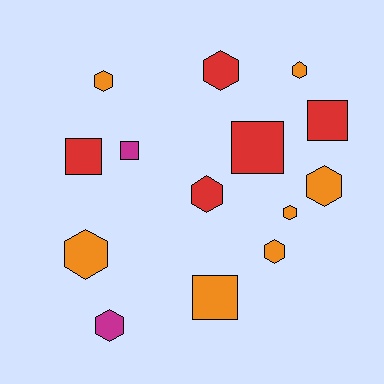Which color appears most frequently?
Orange, with 7 objects.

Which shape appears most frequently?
Hexagon, with 9 objects.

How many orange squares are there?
There is 1 orange square.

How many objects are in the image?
There are 14 objects.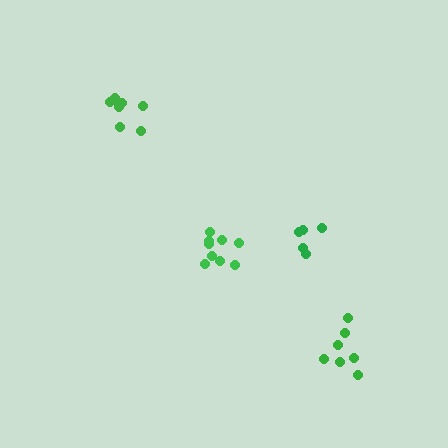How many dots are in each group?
Group 1: 5 dots, Group 2: 8 dots, Group 3: 9 dots, Group 4: 7 dots (29 total).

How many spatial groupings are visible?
There are 4 spatial groupings.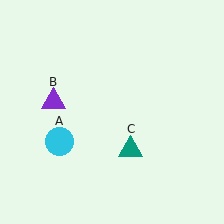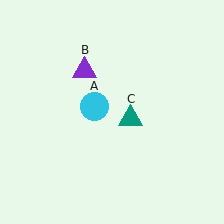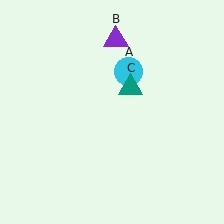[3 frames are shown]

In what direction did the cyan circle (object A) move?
The cyan circle (object A) moved up and to the right.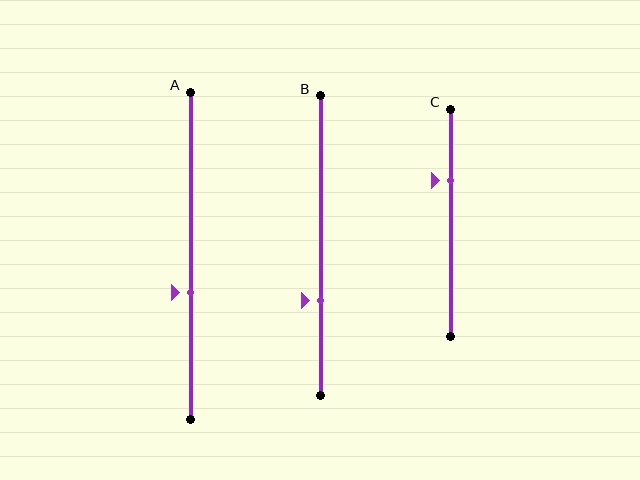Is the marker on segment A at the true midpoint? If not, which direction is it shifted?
No, the marker on segment A is shifted downward by about 11% of the segment length.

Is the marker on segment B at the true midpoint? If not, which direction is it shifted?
No, the marker on segment B is shifted downward by about 18% of the segment length.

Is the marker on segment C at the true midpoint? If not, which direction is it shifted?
No, the marker on segment C is shifted upward by about 19% of the segment length.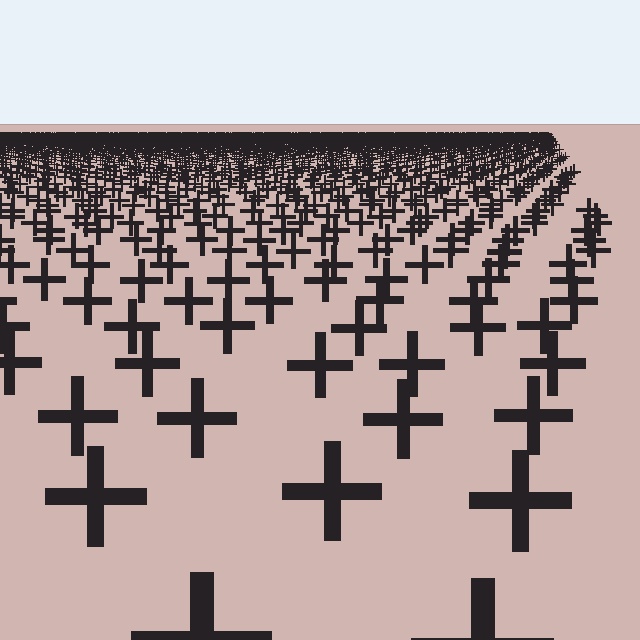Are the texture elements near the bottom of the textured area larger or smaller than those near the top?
Larger. Near the bottom, elements are closer to the viewer and appear at a bigger on-screen size.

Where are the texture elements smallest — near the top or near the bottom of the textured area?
Near the top.